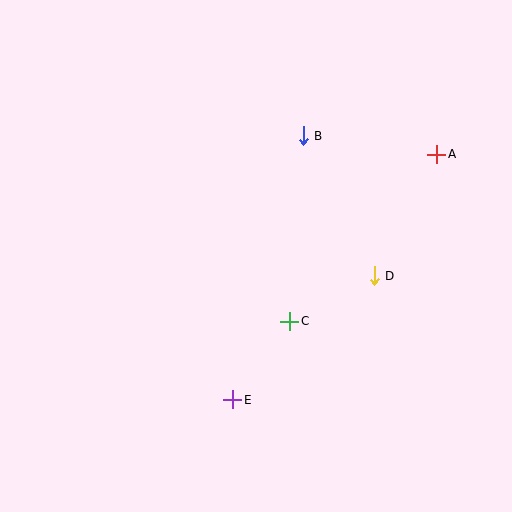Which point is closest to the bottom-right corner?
Point D is closest to the bottom-right corner.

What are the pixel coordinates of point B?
Point B is at (303, 136).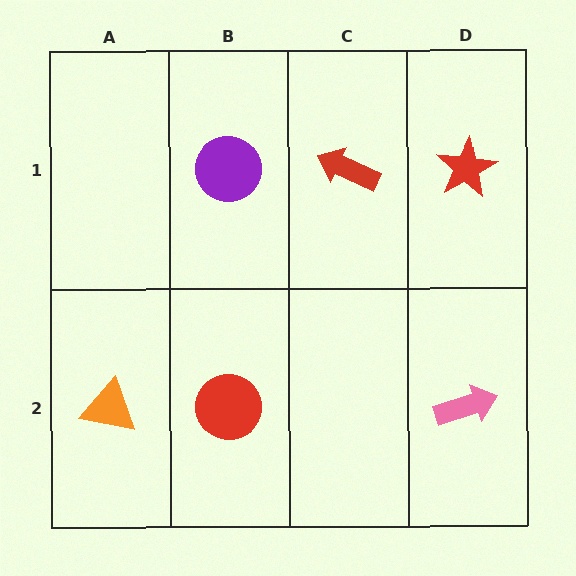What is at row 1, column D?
A red star.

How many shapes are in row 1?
3 shapes.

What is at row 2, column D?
A pink arrow.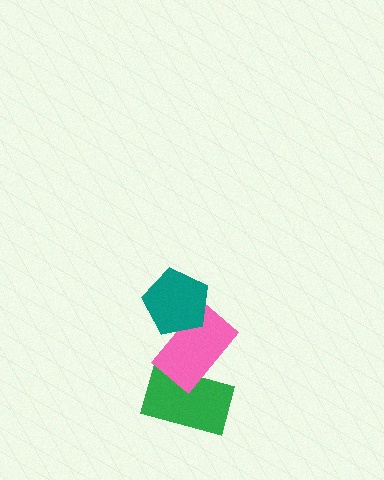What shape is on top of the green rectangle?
The pink rectangle is on top of the green rectangle.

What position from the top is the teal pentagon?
The teal pentagon is 1st from the top.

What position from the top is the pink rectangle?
The pink rectangle is 2nd from the top.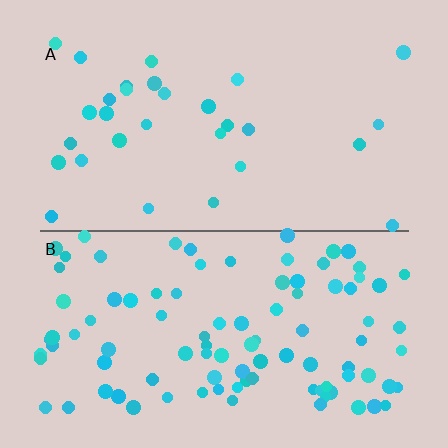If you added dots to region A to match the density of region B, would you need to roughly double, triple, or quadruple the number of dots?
Approximately triple.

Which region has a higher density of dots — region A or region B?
B (the bottom).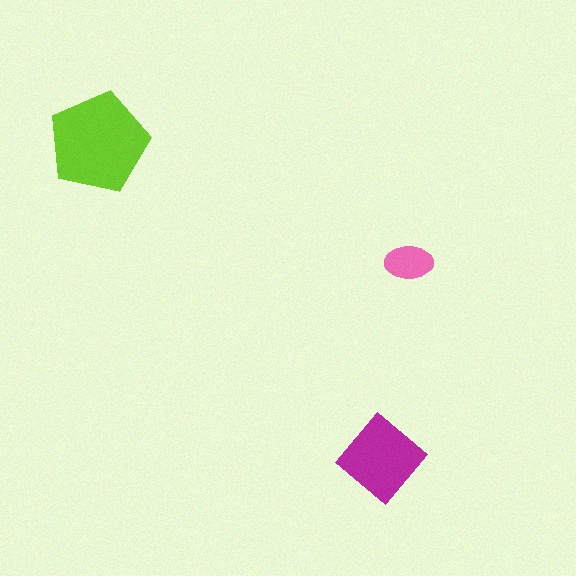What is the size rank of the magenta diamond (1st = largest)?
2nd.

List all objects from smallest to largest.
The pink ellipse, the magenta diamond, the lime pentagon.